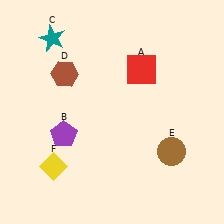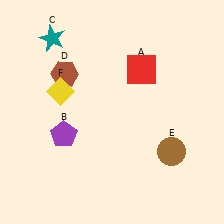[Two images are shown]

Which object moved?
The yellow diamond (F) moved up.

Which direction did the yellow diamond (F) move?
The yellow diamond (F) moved up.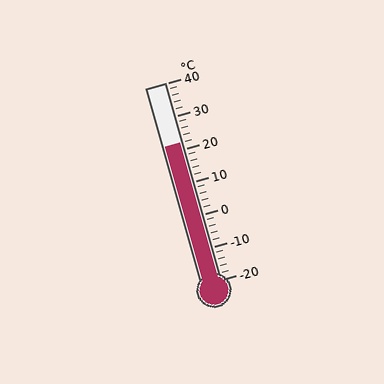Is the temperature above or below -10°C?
The temperature is above -10°C.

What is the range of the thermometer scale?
The thermometer scale ranges from -20°C to 40°C.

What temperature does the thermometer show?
The thermometer shows approximately 22°C.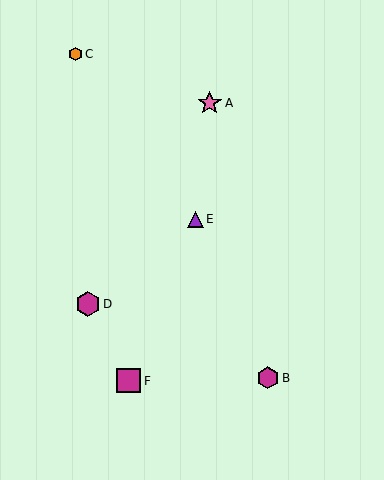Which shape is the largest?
The magenta hexagon (labeled D) is the largest.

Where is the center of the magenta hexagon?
The center of the magenta hexagon is at (88, 304).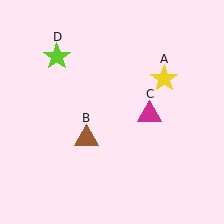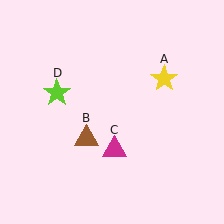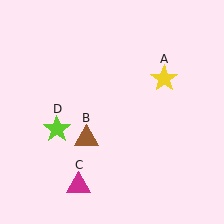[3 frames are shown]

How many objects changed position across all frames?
2 objects changed position: magenta triangle (object C), lime star (object D).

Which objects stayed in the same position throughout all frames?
Yellow star (object A) and brown triangle (object B) remained stationary.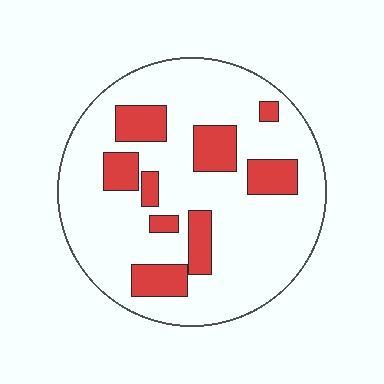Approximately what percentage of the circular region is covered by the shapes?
Approximately 20%.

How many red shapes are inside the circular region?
9.